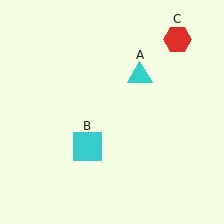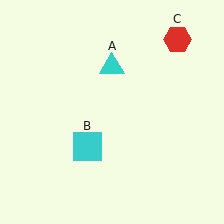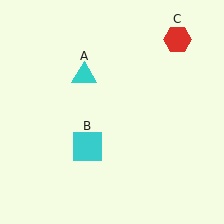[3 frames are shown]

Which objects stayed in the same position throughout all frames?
Cyan square (object B) and red hexagon (object C) remained stationary.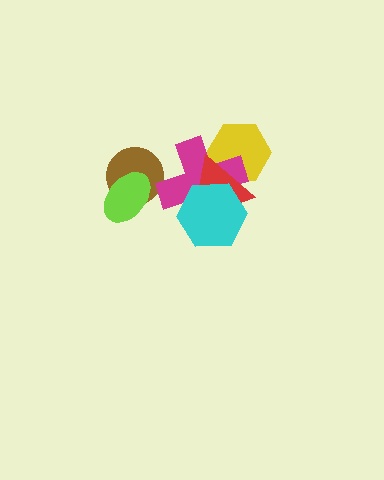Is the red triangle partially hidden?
Yes, it is partially covered by another shape.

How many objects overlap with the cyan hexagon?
2 objects overlap with the cyan hexagon.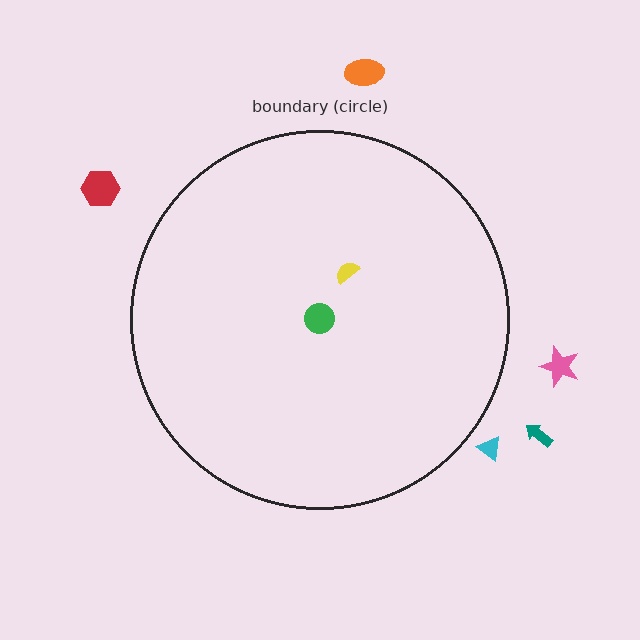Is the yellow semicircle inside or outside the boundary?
Inside.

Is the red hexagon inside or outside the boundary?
Outside.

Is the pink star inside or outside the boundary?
Outside.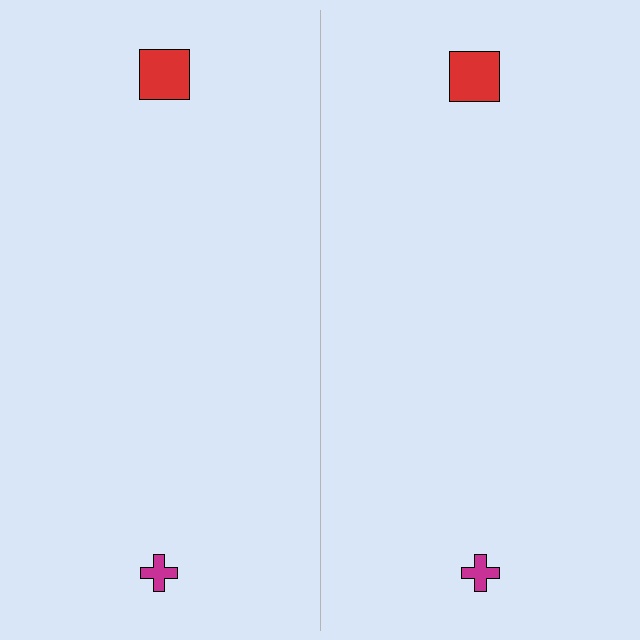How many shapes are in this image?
There are 4 shapes in this image.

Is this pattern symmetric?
Yes, this pattern has bilateral (reflection) symmetry.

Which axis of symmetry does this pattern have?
The pattern has a vertical axis of symmetry running through the center of the image.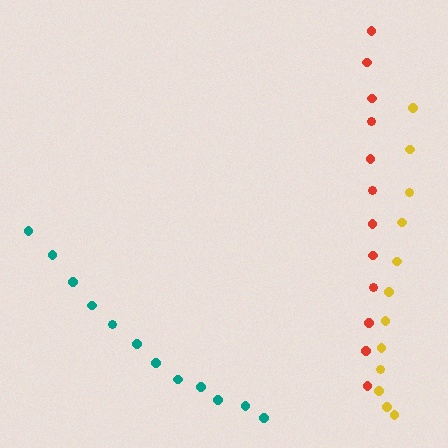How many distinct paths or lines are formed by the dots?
There are 3 distinct paths.